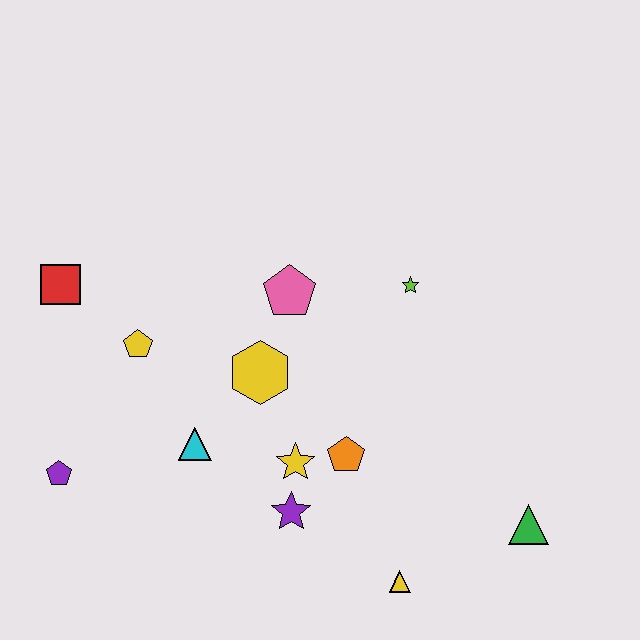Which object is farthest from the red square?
The green triangle is farthest from the red square.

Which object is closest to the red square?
The yellow pentagon is closest to the red square.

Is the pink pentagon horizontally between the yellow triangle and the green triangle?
No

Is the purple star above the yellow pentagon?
No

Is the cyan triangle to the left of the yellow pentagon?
No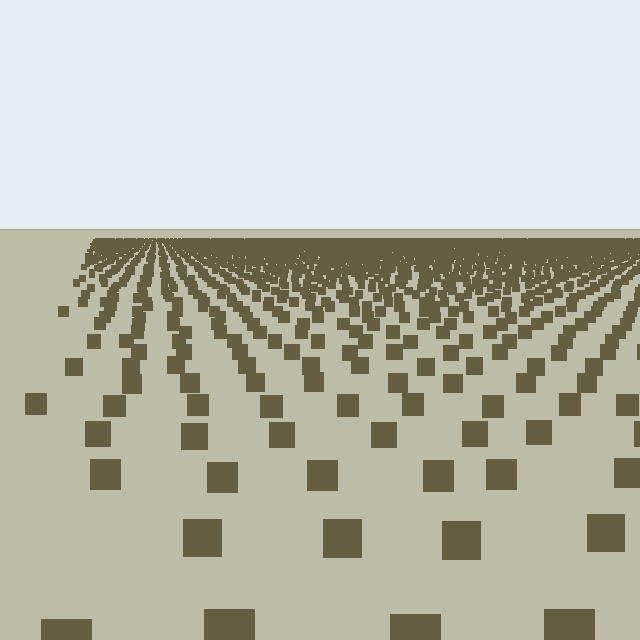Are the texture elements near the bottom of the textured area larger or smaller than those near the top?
Larger. Near the bottom, elements are closer to the viewer and appear at a bigger on-screen size.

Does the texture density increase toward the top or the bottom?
Density increases toward the top.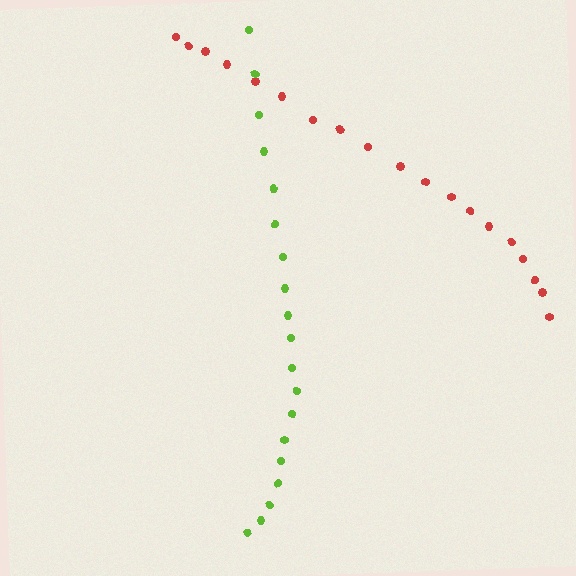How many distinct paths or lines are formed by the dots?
There are 2 distinct paths.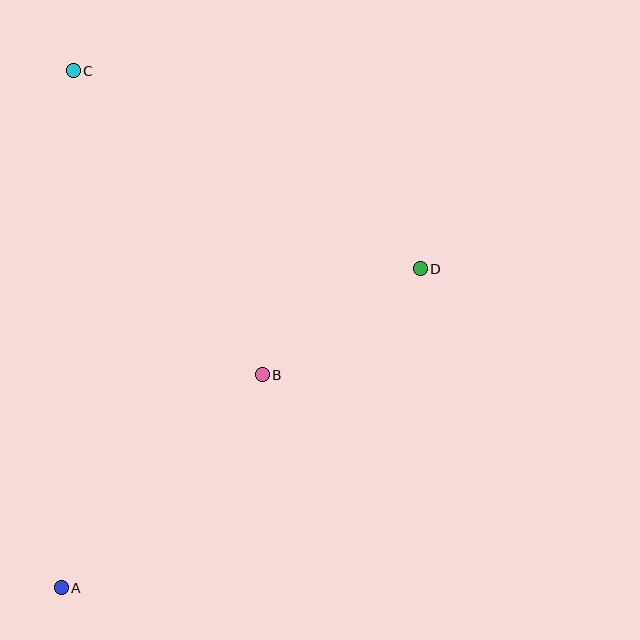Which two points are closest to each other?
Points B and D are closest to each other.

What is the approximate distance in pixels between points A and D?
The distance between A and D is approximately 480 pixels.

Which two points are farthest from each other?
Points A and C are farthest from each other.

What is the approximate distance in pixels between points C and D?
The distance between C and D is approximately 399 pixels.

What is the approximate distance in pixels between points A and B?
The distance between A and B is approximately 293 pixels.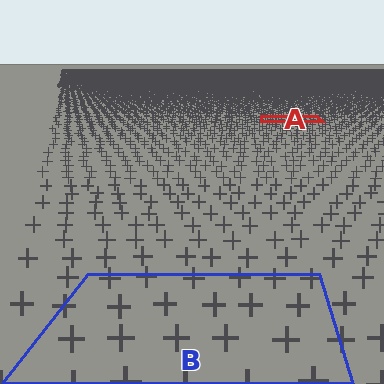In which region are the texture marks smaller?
The texture marks are smaller in region A, because it is farther away.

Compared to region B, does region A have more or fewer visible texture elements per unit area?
Region A has more texture elements per unit area — they are packed more densely because it is farther away.